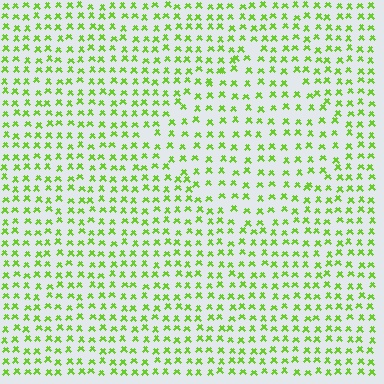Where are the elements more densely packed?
The elements are more densely packed outside the diamond boundary.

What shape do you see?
I see a diamond.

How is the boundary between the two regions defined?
The boundary is defined by a change in element density (approximately 1.4x ratio). All elements are the same color, size, and shape.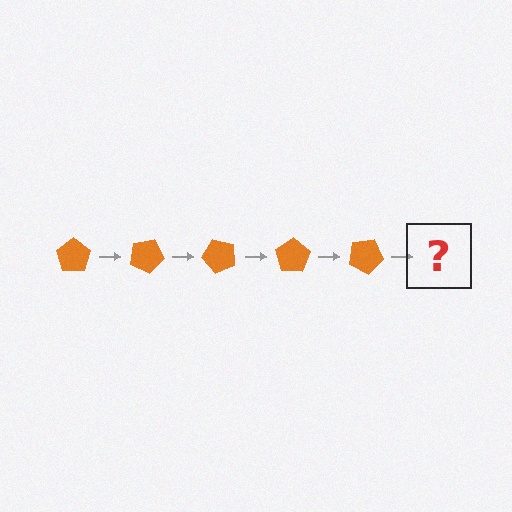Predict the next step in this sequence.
The next step is an orange pentagon rotated 125 degrees.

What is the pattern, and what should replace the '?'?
The pattern is that the pentagon rotates 25 degrees each step. The '?' should be an orange pentagon rotated 125 degrees.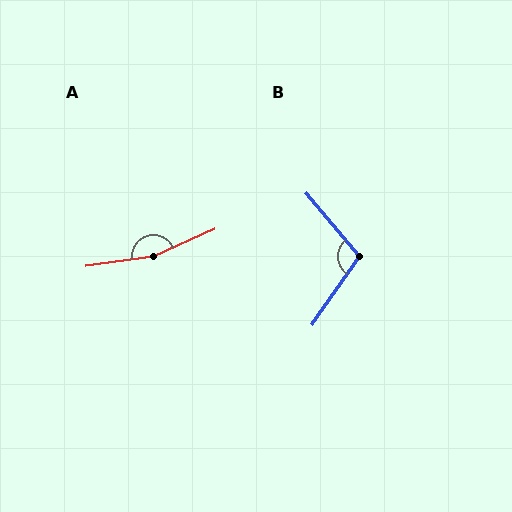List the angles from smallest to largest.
B (105°), A (164°).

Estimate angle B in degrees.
Approximately 105 degrees.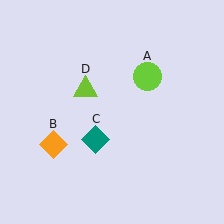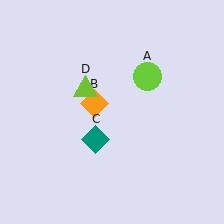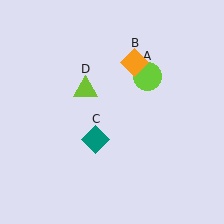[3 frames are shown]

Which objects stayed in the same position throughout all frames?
Lime circle (object A) and teal diamond (object C) and lime triangle (object D) remained stationary.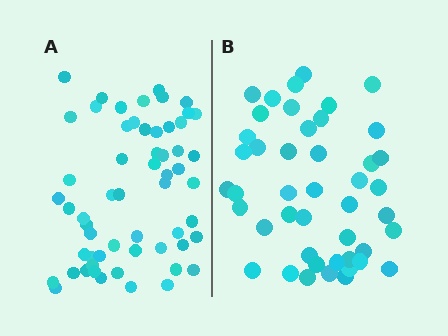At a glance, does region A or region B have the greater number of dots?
Region A (the left region) has more dots.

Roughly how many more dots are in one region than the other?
Region A has approximately 15 more dots than region B.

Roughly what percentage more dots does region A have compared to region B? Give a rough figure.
About 30% more.